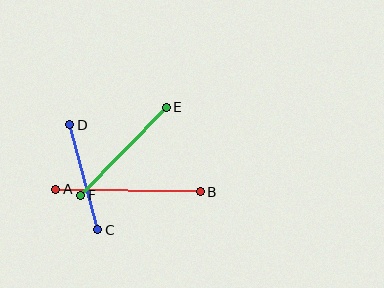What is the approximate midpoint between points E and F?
The midpoint is at approximately (124, 151) pixels.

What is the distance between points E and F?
The distance is approximately 123 pixels.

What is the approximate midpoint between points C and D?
The midpoint is at approximately (84, 177) pixels.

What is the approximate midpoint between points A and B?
The midpoint is at approximately (128, 190) pixels.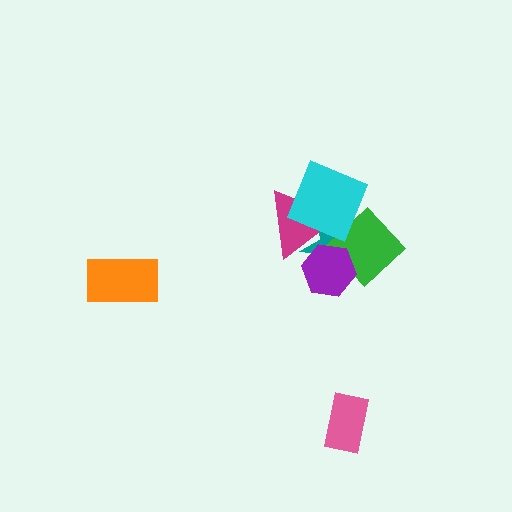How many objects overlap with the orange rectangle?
0 objects overlap with the orange rectangle.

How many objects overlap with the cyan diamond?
3 objects overlap with the cyan diamond.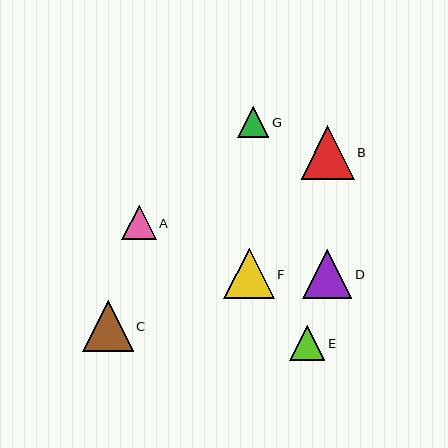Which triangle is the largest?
Triangle B is the largest with a size of approximately 53 pixels.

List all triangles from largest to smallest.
From largest to smallest: B, F, C, D, E, A, G.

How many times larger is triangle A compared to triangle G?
Triangle A is approximately 1.1 times the size of triangle G.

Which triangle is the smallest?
Triangle G is the smallest with a size of approximately 31 pixels.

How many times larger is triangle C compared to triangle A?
Triangle C is approximately 1.5 times the size of triangle A.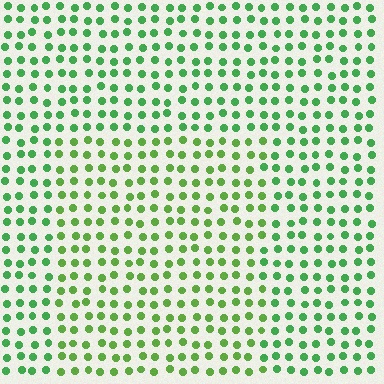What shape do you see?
I see a rectangle.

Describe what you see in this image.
The image is filled with small green elements in a uniform arrangement. A rectangle-shaped region is visible where the elements are tinted to a slightly different hue, forming a subtle color boundary.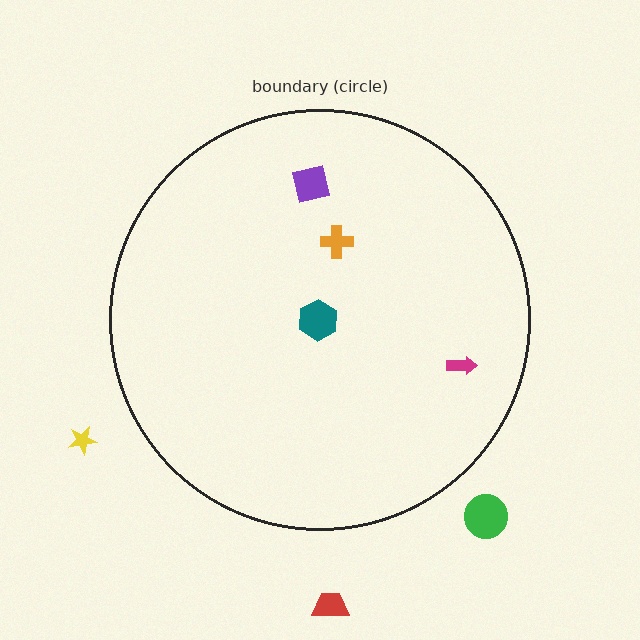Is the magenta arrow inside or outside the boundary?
Inside.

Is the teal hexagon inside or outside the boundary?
Inside.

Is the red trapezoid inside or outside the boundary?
Outside.